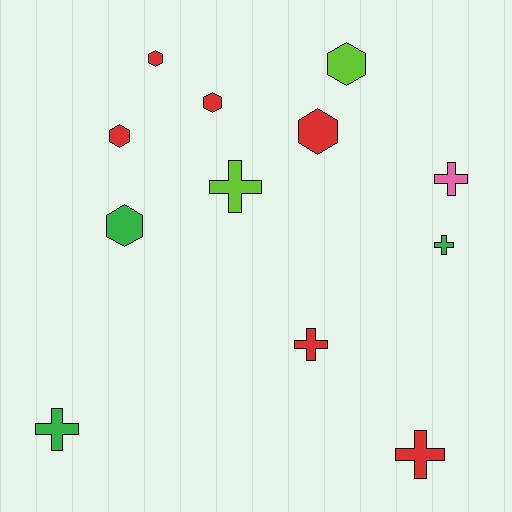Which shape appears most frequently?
Cross, with 6 objects.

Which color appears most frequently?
Red, with 6 objects.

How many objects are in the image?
There are 12 objects.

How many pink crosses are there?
There is 1 pink cross.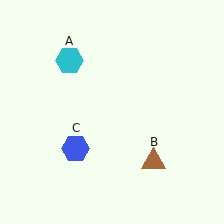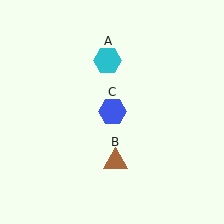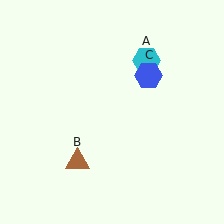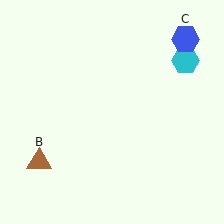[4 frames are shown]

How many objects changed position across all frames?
3 objects changed position: cyan hexagon (object A), brown triangle (object B), blue hexagon (object C).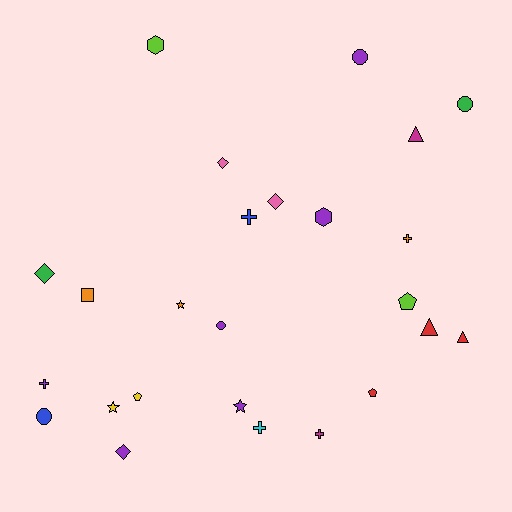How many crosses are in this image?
There are 5 crosses.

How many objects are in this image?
There are 25 objects.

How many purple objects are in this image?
There are 6 purple objects.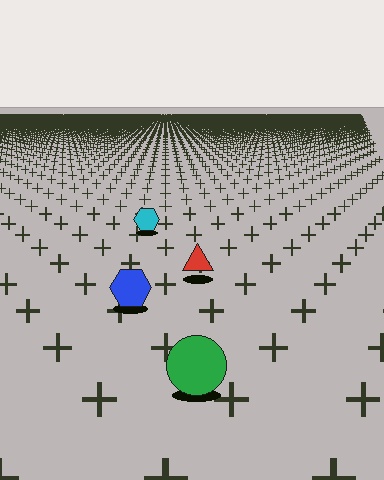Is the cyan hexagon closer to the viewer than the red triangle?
No. The red triangle is closer — you can tell from the texture gradient: the ground texture is coarser near it.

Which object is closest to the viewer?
The green circle is closest. The texture marks near it are larger and more spread out.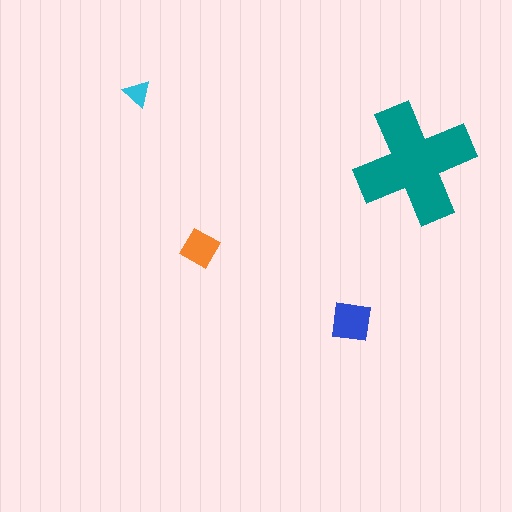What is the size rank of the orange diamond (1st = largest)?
3rd.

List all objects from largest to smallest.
The teal cross, the blue square, the orange diamond, the cyan triangle.